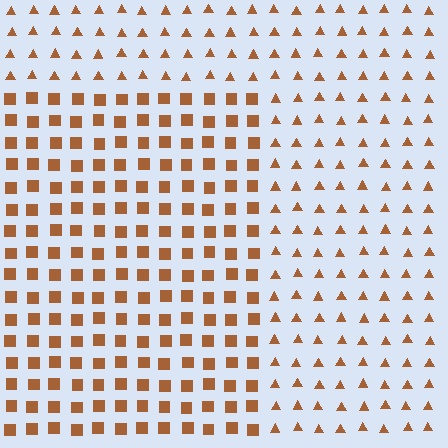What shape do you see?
I see a rectangle.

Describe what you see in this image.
The image is filled with small brown elements arranged in a uniform grid. A rectangle-shaped region contains squares, while the surrounding area contains triangles. The boundary is defined purely by the change in element shape.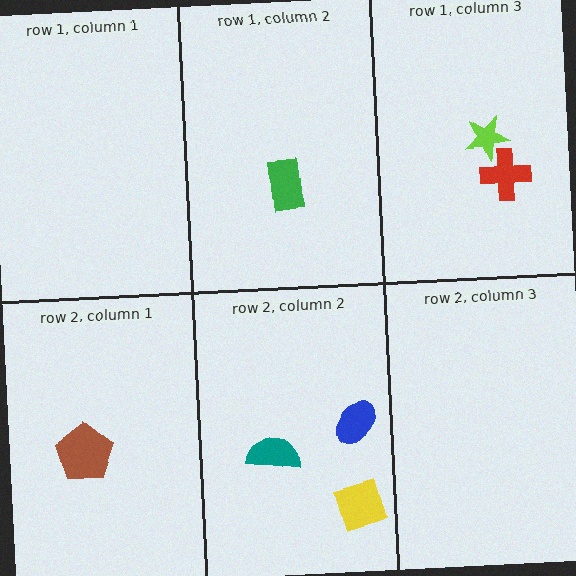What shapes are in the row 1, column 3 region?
The red cross, the lime star.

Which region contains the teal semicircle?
The row 2, column 2 region.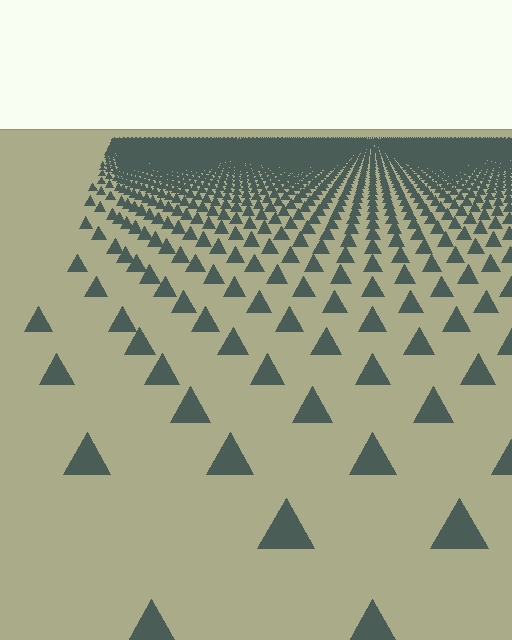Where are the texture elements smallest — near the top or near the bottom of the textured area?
Near the top.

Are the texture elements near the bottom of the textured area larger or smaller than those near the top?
Larger. Near the bottom, elements are closer to the viewer and appear at a bigger on-screen size.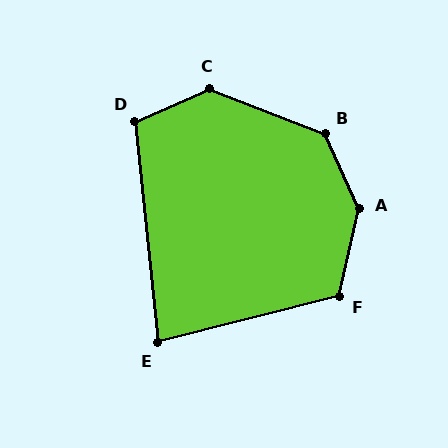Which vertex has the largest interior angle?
A, at approximately 143 degrees.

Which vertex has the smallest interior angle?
E, at approximately 82 degrees.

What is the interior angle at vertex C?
Approximately 135 degrees (obtuse).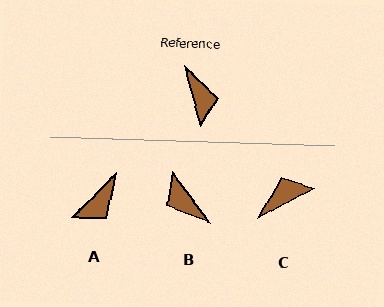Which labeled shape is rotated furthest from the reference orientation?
B, about 158 degrees away.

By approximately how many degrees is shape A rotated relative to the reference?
Approximately 60 degrees clockwise.